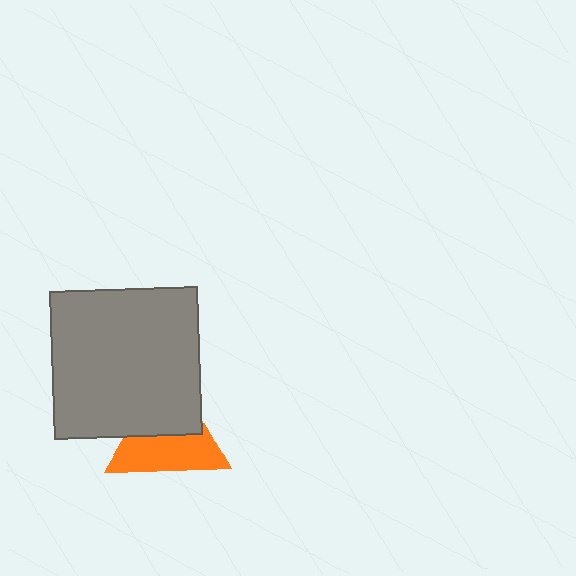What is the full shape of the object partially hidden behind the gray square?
The partially hidden object is an orange triangle.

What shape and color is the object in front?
The object in front is a gray square.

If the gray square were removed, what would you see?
You would see the complete orange triangle.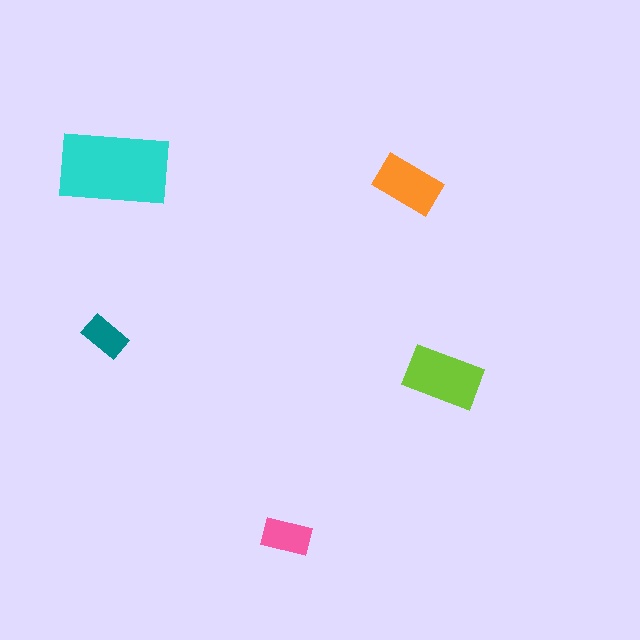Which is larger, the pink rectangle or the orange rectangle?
The orange one.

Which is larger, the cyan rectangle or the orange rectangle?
The cyan one.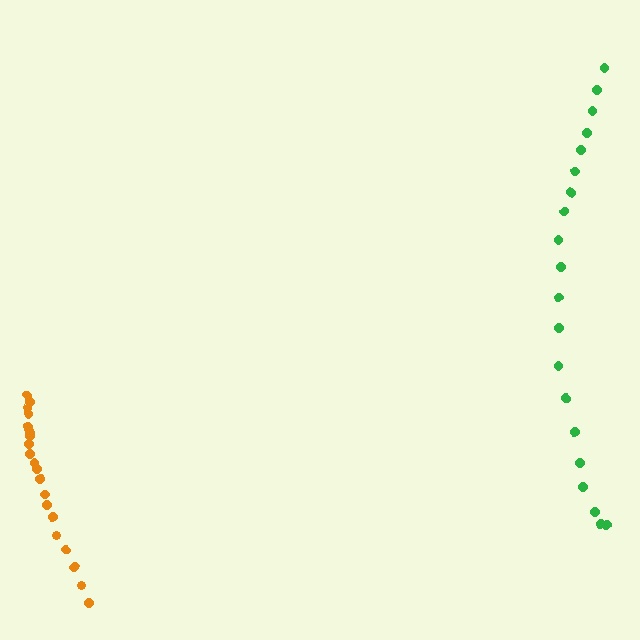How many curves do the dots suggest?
There are 2 distinct paths.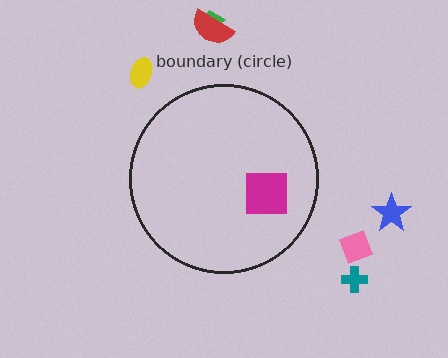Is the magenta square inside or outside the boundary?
Inside.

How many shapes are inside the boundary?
1 inside, 6 outside.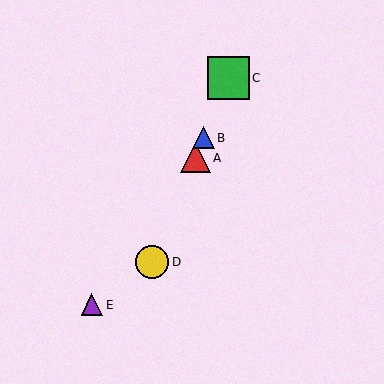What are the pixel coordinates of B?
Object B is at (203, 138).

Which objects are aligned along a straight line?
Objects A, B, C, D are aligned along a straight line.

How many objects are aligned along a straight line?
4 objects (A, B, C, D) are aligned along a straight line.